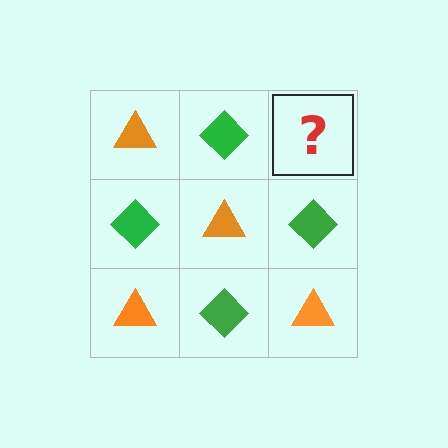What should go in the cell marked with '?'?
The missing cell should contain an orange triangle.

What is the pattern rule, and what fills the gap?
The rule is that it alternates orange triangle and green diamond in a checkerboard pattern. The gap should be filled with an orange triangle.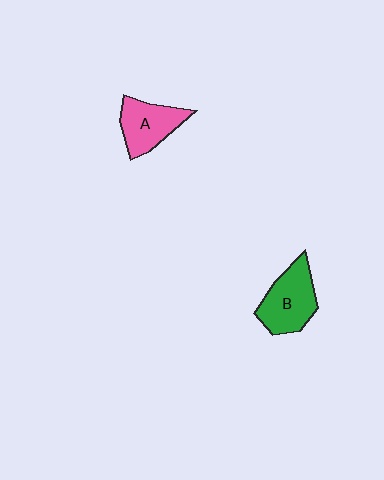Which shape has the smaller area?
Shape A (pink).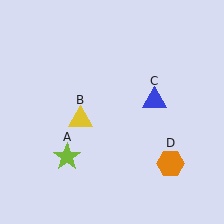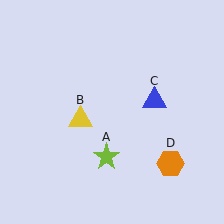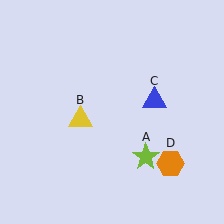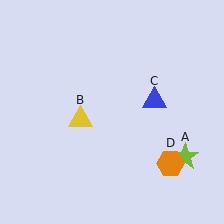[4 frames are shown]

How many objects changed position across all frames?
1 object changed position: lime star (object A).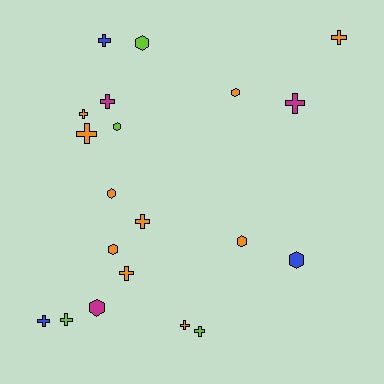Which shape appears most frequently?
Cross, with 12 objects.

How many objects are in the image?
There are 20 objects.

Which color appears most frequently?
Orange, with 10 objects.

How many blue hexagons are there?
There is 1 blue hexagon.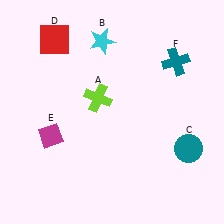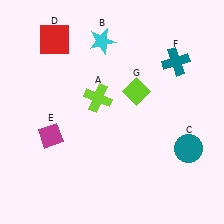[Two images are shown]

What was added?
A lime diamond (G) was added in Image 2.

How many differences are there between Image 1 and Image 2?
There is 1 difference between the two images.